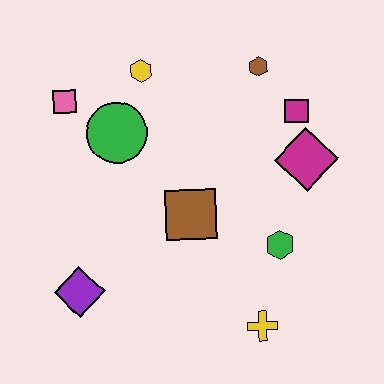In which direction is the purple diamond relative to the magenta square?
The purple diamond is to the left of the magenta square.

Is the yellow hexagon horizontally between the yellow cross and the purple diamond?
Yes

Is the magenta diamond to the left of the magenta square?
No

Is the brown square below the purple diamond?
No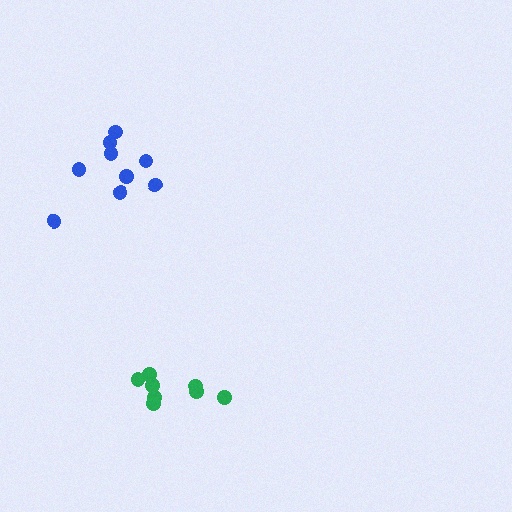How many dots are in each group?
Group 1: 9 dots, Group 2: 8 dots (17 total).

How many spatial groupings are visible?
There are 2 spatial groupings.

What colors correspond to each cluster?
The clusters are colored: blue, green.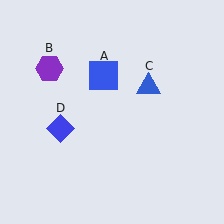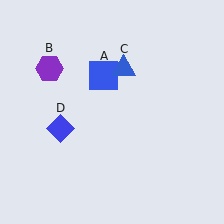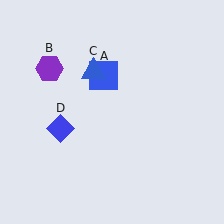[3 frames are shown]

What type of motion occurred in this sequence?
The blue triangle (object C) rotated counterclockwise around the center of the scene.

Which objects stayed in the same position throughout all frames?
Blue square (object A) and purple hexagon (object B) and blue diamond (object D) remained stationary.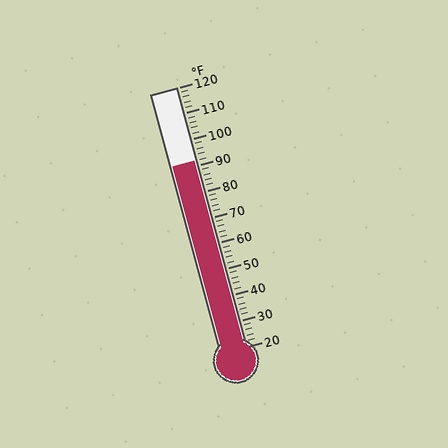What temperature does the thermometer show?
The thermometer shows approximately 92°F.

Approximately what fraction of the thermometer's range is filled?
The thermometer is filled to approximately 70% of its range.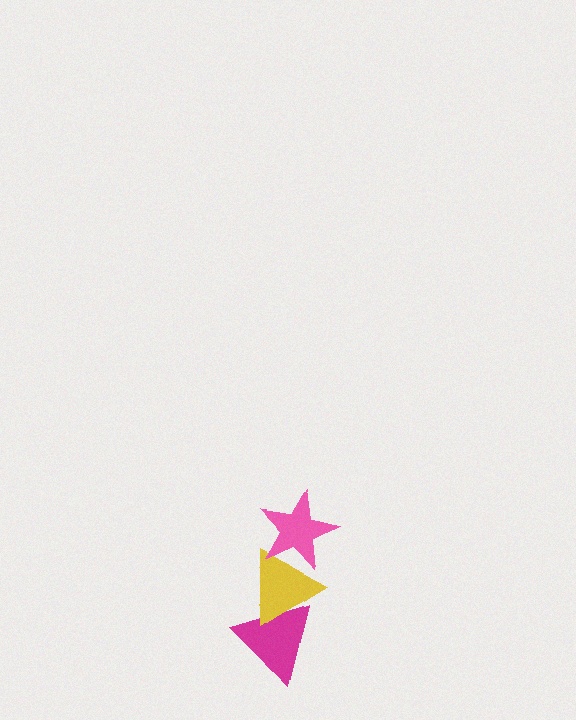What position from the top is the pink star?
The pink star is 1st from the top.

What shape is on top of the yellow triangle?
The pink star is on top of the yellow triangle.